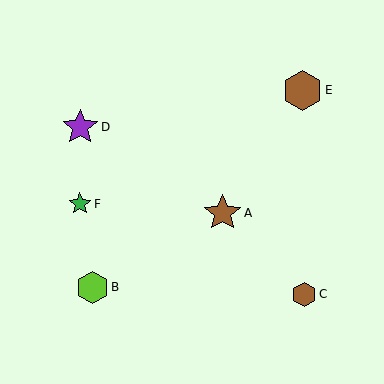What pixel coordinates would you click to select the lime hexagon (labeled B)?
Click at (92, 288) to select the lime hexagon B.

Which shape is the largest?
The brown hexagon (labeled E) is the largest.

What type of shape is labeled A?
Shape A is a brown star.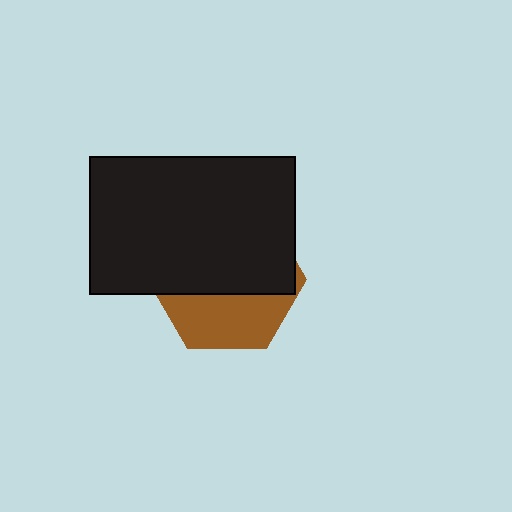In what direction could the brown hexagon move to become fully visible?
The brown hexagon could move down. That would shift it out from behind the black rectangle entirely.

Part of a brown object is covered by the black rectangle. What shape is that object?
It is a hexagon.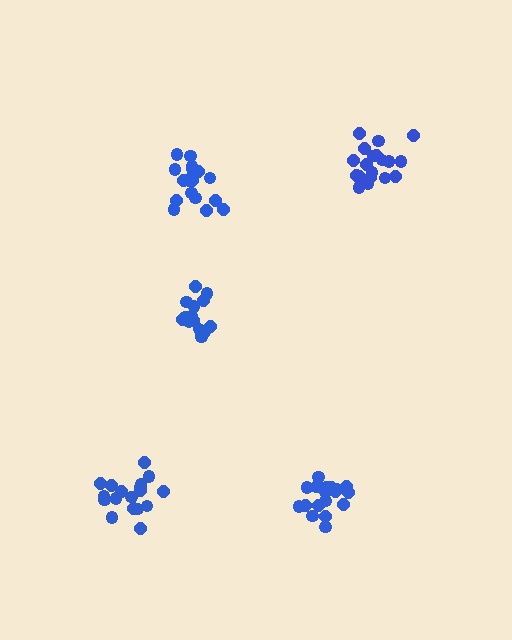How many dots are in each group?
Group 1: 18 dots, Group 2: 15 dots, Group 3: 19 dots, Group 4: 19 dots, Group 5: 18 dots (89 total).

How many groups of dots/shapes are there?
There are 5 groups.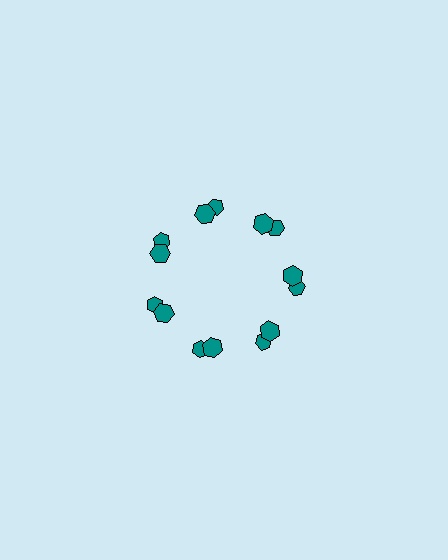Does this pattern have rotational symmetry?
Yes, this pattern has 7-fold rotational symmetry. It looks the same after rotating 51 degrees around the center.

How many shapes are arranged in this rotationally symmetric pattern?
There are 14 shapes, arranged in 7 groups of 2.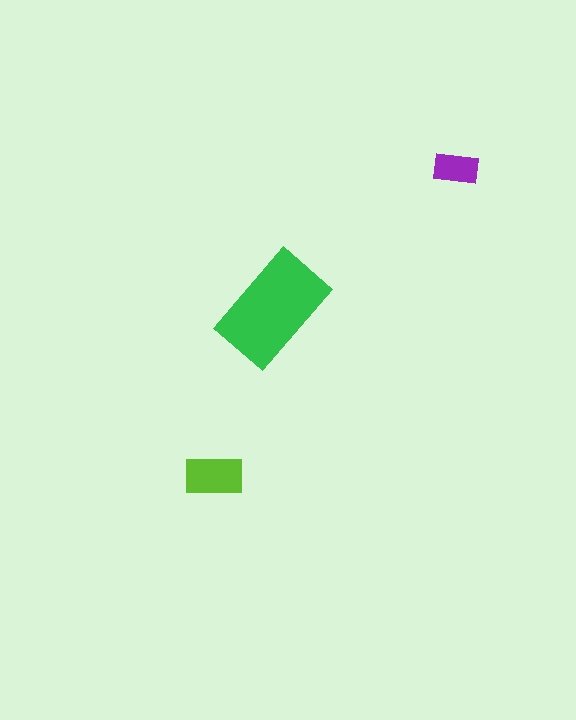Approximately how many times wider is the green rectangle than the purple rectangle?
About 2.5 times wider.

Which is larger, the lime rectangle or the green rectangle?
The green one.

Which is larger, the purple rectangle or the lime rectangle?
The lime one.